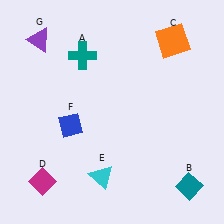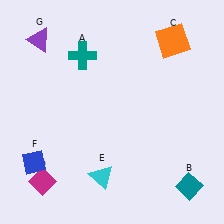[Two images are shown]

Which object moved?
The blue diamond (F) moved down.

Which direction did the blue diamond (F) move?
The blue diamond (F) moved down.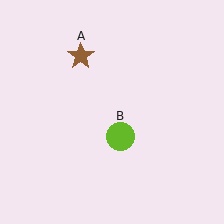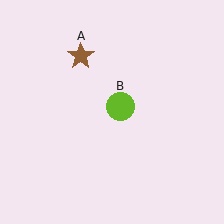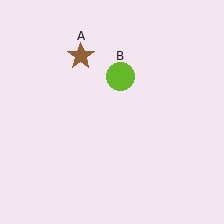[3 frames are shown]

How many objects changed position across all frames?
1 object changed position: lime circle (object B).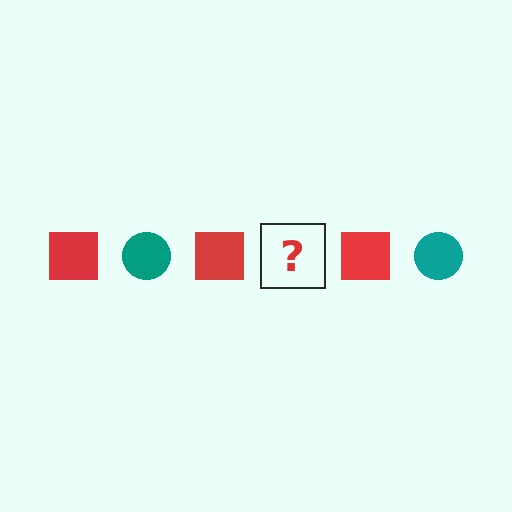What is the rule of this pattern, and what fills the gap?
The rule is that the pattern alternates between red square and teal circle. The gap should be filled with a teal circle.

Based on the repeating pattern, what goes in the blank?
The blank should be a teal circle.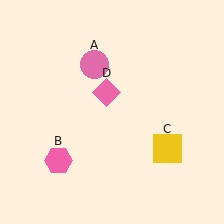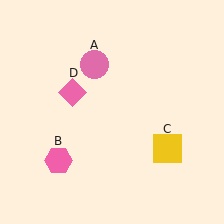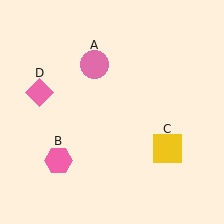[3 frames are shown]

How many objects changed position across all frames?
1 object changed position: pink diamond (object D).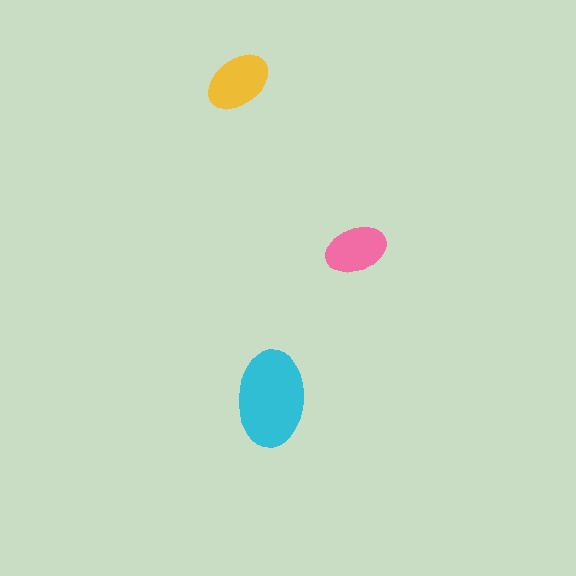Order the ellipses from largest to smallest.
the cyan one, the yellow one, the pink one.